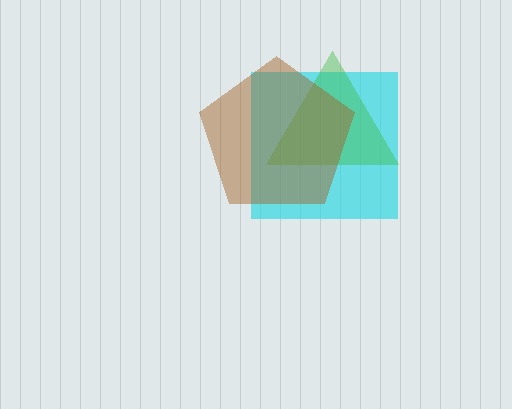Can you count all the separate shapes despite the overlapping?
Yes, there are 3 separate shapes.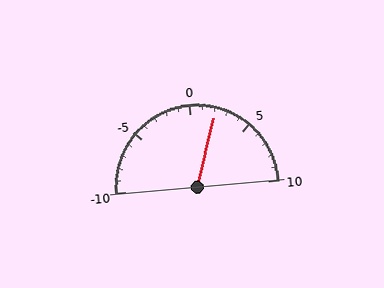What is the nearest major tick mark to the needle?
The nearest major tick mark is 0.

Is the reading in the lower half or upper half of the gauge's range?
The reading is in the upper half of the range (-10 to 10).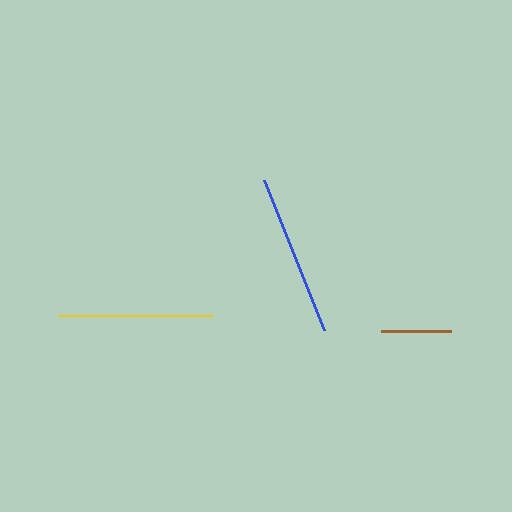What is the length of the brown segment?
The brown segment is approximately 71 pixels long.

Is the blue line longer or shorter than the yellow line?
The blue line is longer than the yellow line.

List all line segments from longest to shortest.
From longest to shortest: blue, yellow, brown.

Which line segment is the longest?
The blue line is the longest at approximately 161 pixels.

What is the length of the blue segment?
The blue segment is approximately 161 pixels long.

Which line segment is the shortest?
The brown line is the shortest at approximately 71 pixels.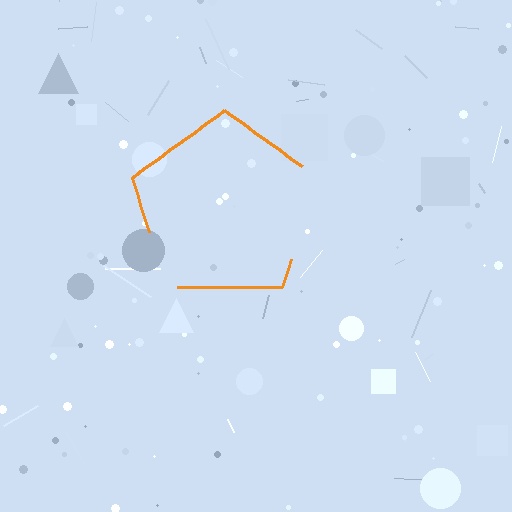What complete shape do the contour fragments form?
The contour fragments form a pentagon.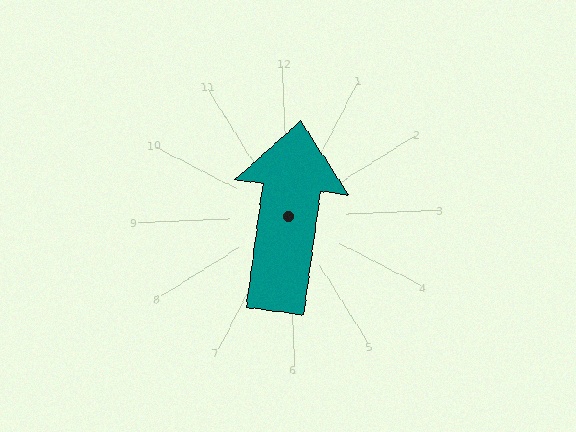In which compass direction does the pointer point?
North.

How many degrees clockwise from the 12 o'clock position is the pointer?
Approximately 10 degrees.